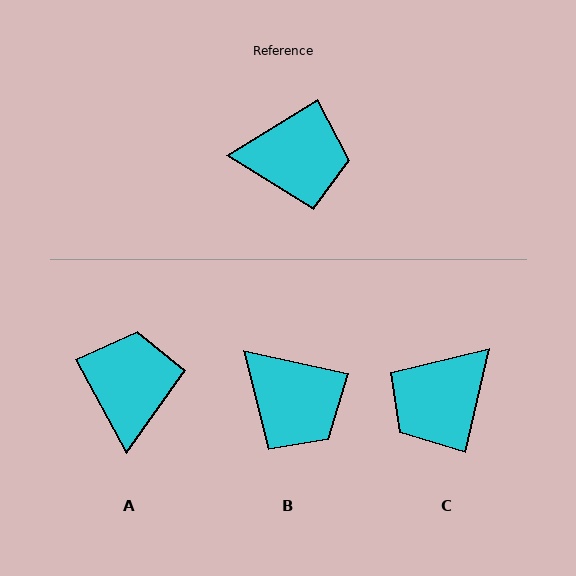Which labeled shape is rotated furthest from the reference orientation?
C, about 135 degrees away.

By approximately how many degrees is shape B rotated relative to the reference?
Approximately 44 degrees clockwise.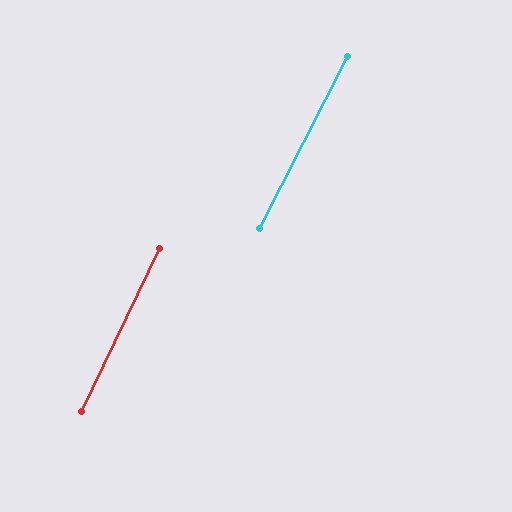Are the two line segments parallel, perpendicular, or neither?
Parallel — their directions differ by only 1.5°.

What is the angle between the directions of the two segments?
Approximately 1 degree.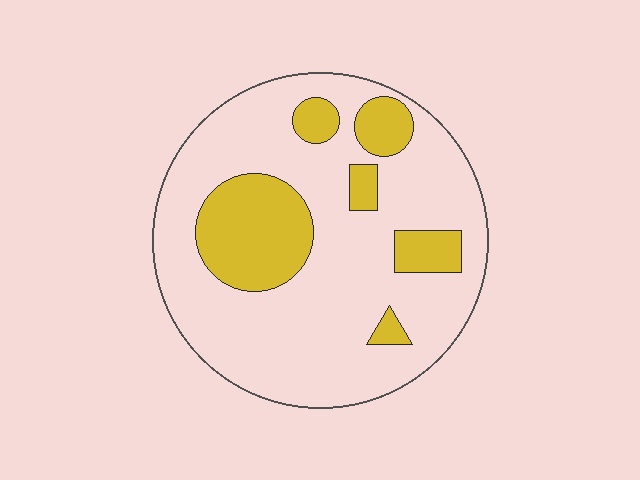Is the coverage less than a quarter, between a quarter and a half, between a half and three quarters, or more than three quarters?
Less than a quarter.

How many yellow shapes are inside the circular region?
6.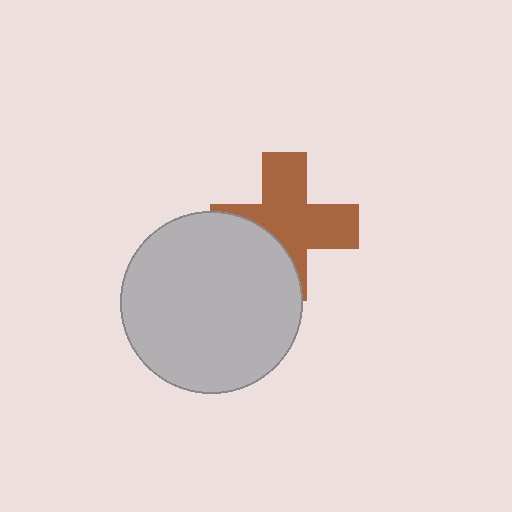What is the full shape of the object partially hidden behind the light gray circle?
The partially hidden object is a brown cross.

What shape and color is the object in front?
The object in front is a light gray circle.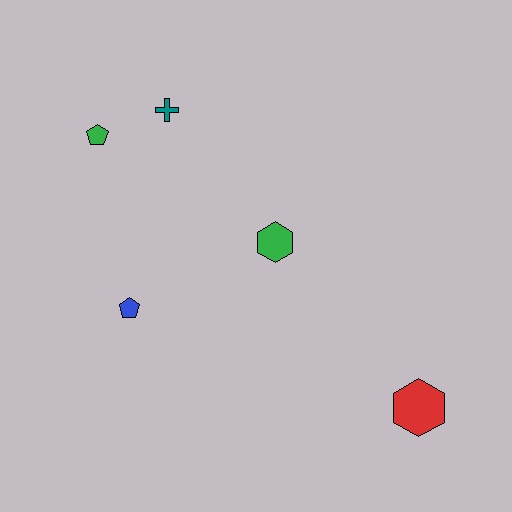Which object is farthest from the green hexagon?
The red hexagon is farthest from the green hexagon.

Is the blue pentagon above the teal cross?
No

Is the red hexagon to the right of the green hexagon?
Yes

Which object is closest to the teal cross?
The green pentagon is closest to the teal cross.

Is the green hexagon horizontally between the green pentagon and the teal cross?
No